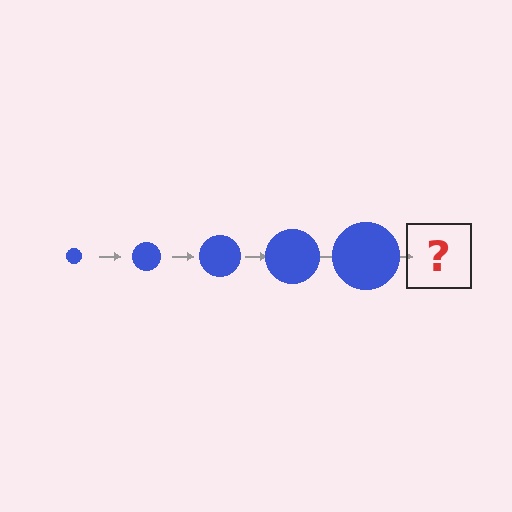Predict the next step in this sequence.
The next step is a blue circle, larger than the previous one.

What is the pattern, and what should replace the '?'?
The pattern is that the circle gets progressively larger each step. The '?' should be a blue circle, larger than the previous one.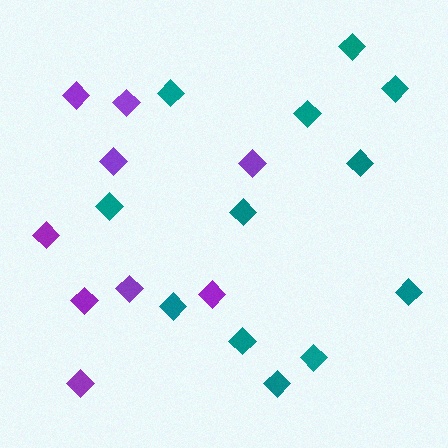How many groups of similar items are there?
There are 2 groups: one group of purple diamonds (9) and one group of teal diamonds (12).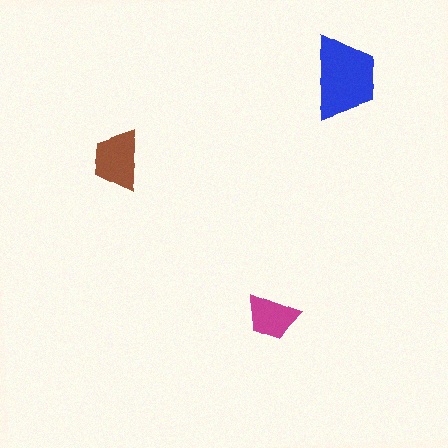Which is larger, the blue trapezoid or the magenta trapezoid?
The blue one.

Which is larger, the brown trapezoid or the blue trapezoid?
The blue one.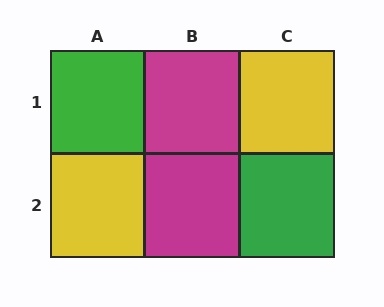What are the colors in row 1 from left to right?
Green, magenta, yellow.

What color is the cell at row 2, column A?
Yellow.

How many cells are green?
2 cells are green.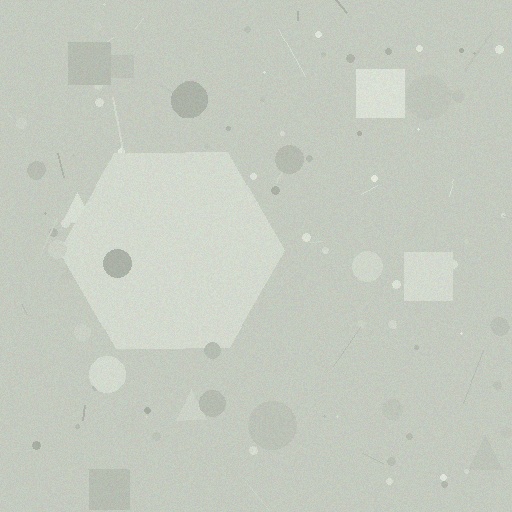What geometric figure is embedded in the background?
A hexagon is embedded in the background.